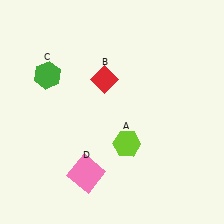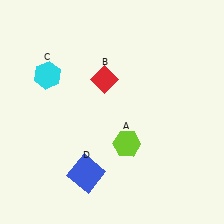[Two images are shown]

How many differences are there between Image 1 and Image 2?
There are 2 differences between the two images.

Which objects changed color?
C changed from green to cyan. D changed from pink to blue.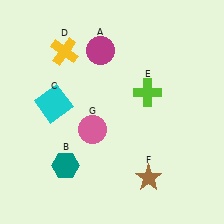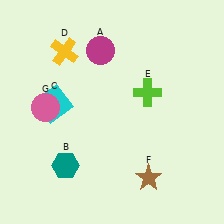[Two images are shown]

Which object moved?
The pink circle (G) moved left.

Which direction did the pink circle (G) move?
The pink circle (G) moved left.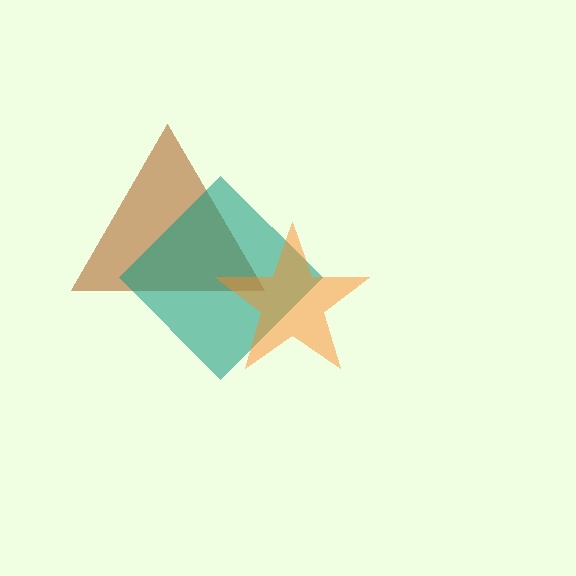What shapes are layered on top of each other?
The layered shapes are: a brown triangle, a teal diamond, an orange star.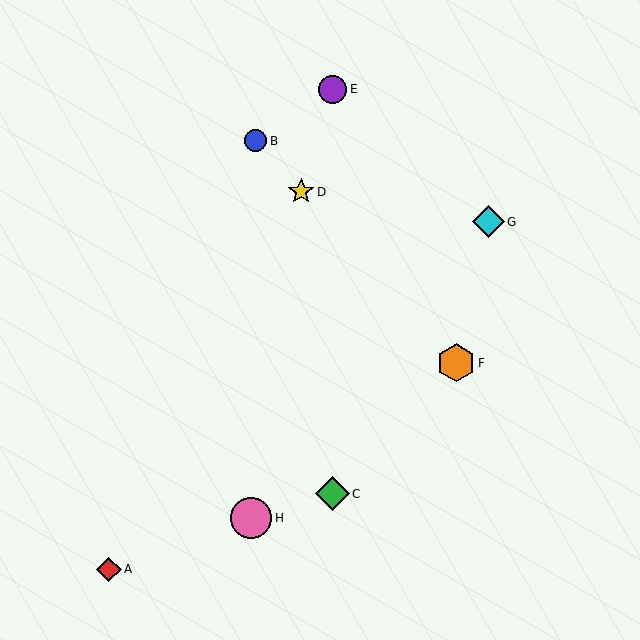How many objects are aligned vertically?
2 objects (C, E) are aligned vertically.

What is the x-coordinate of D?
Object D is at x≈301.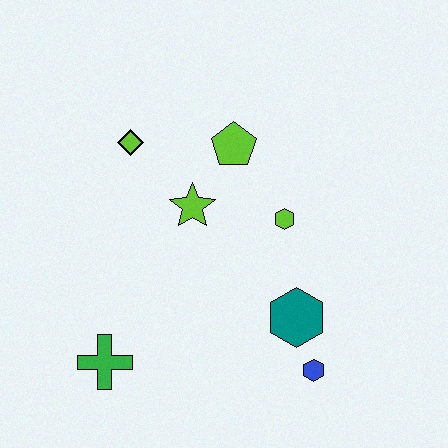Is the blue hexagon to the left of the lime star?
No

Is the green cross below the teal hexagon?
Yes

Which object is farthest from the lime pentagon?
The green cross is farthest from the lime pentagon.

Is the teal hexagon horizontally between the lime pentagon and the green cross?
No